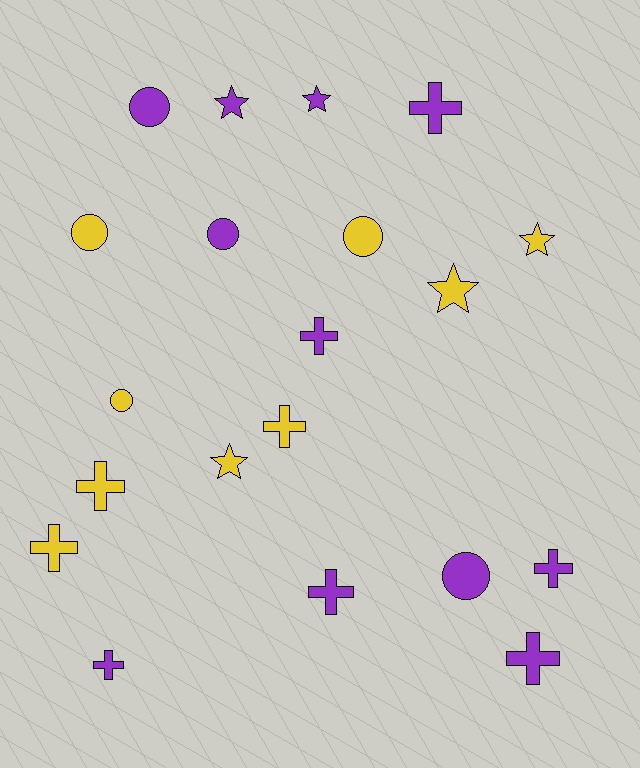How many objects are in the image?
There are 20 objects.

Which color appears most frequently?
Purple, with 11 objects.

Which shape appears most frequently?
Cross, with 9 objects.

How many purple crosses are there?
There are 6 purple crosses.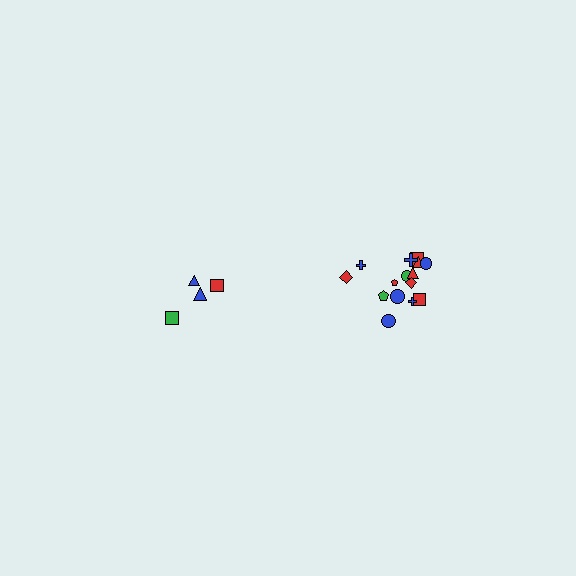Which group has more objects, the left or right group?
The right group.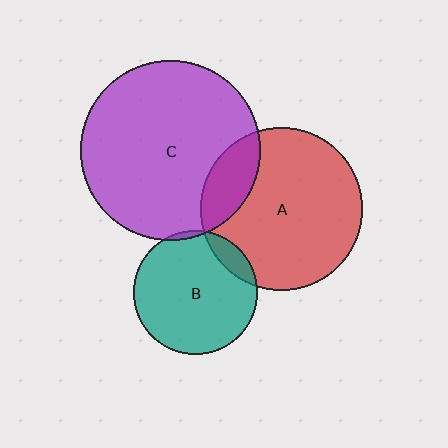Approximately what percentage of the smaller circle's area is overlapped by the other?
Approximately 5%.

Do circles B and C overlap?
Yes.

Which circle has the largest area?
Circle C (purple).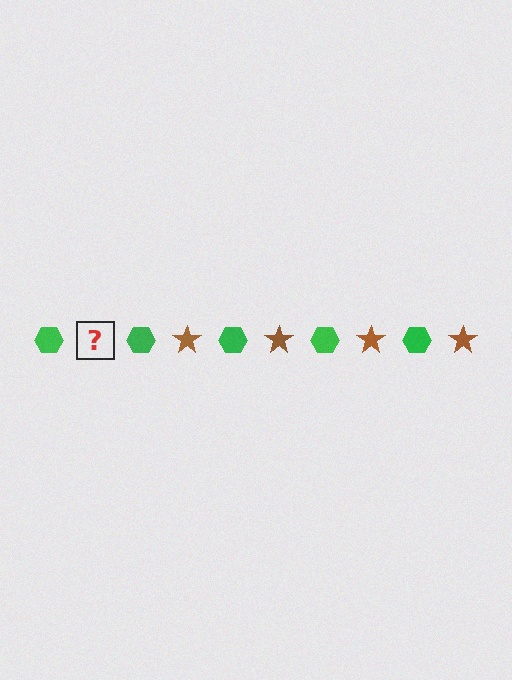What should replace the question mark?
The question mark should be replaced with a brown star.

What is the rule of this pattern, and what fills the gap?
The rule is that the pattern alternates between green hexagon and brown star. The gap should be filled with a brown star.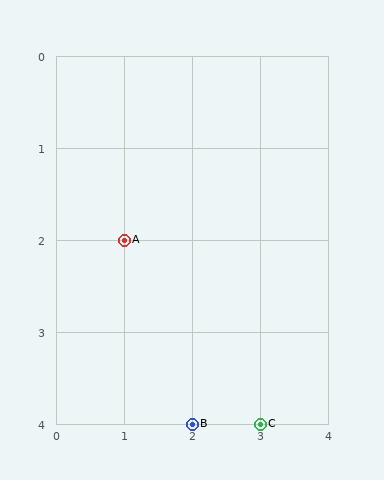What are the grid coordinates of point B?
Point B is at grid coordinates (2, 4).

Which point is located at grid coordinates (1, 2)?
Point A is at (1, 2).